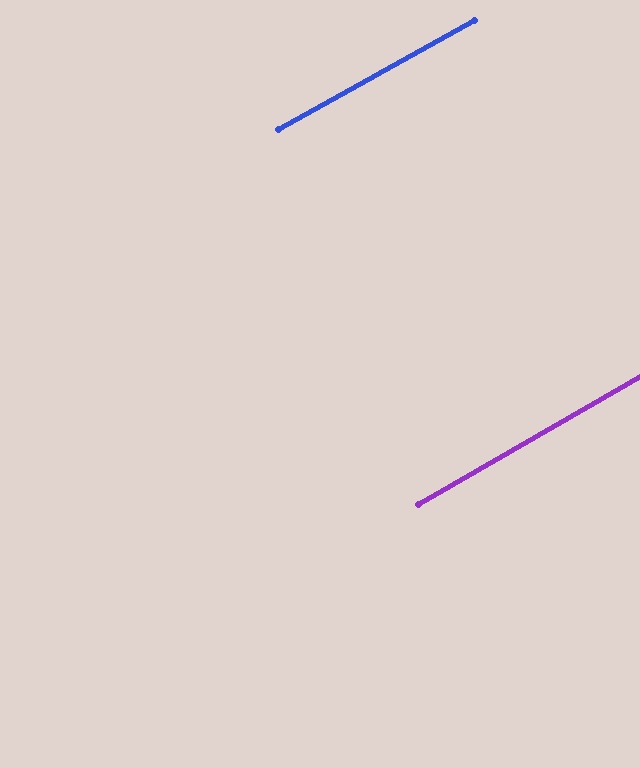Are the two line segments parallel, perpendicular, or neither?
Parallel — their directions differ by only 0.7°.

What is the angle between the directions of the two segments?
Approximately 1 degree.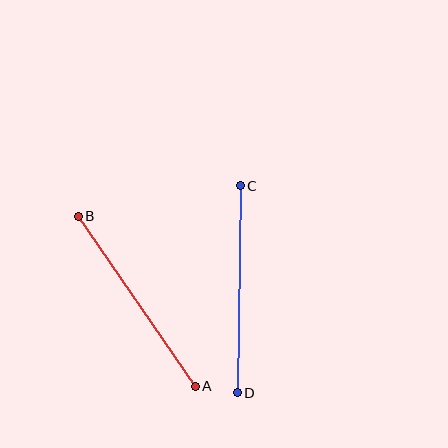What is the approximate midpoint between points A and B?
The midpoint is at approximately (137, 301) pixels.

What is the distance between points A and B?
The distance is approximately 206 pixels.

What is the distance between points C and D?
The distance is approximately 207 pixels.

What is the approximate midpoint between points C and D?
The midpoint is at approximately (239, 289) pixels.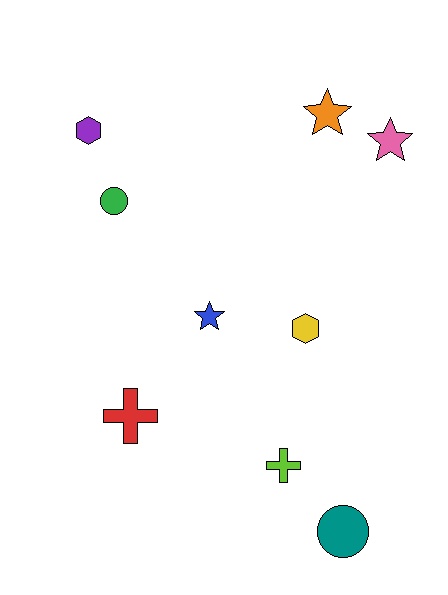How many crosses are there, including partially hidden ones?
There are 2 crosses.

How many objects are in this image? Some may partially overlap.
There are 9 objects.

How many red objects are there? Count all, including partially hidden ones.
There is 1 red object.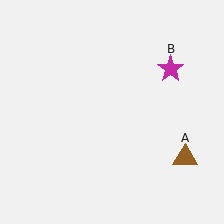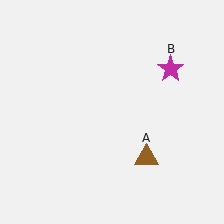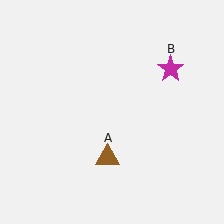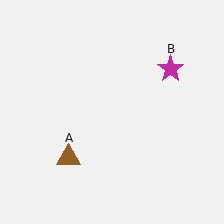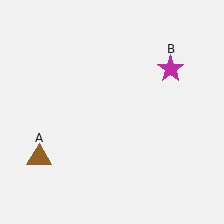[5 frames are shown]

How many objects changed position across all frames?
1 object changed position: brown triangle (object A).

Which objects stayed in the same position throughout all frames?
Magenta star (object B) remained stationary.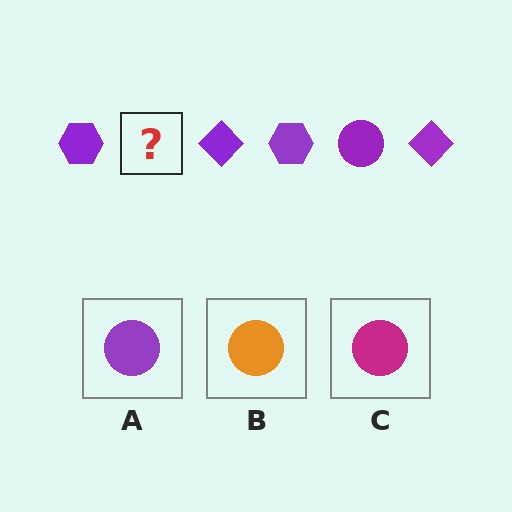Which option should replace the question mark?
Option A.